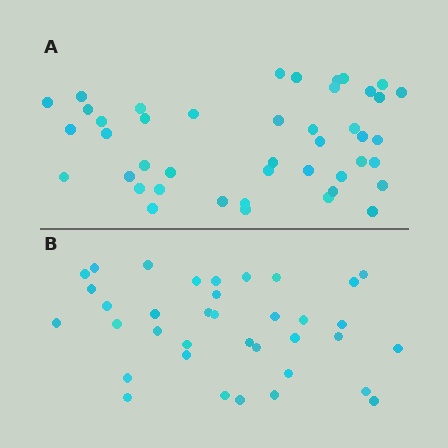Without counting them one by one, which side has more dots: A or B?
Region A (the top region) has more dots.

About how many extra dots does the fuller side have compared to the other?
Region A has roughly 8 or so more dots than region B.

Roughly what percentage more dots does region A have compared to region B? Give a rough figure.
About 20% more.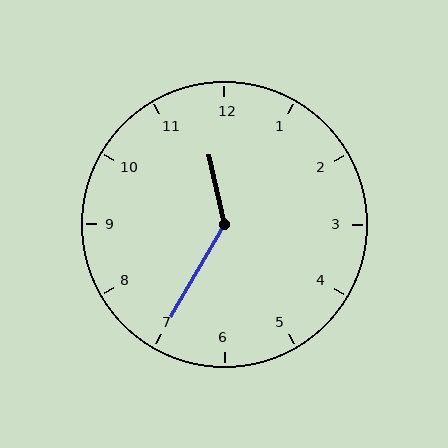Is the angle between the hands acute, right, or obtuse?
It is obtuse.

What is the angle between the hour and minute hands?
Approximately 138 degrees.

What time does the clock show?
11:35.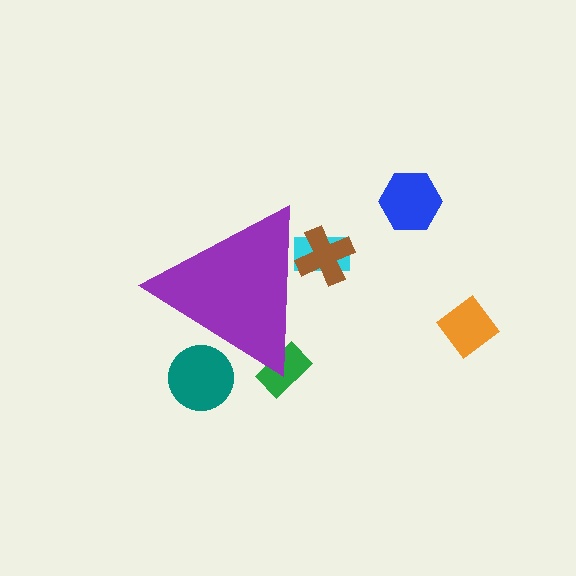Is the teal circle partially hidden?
Yes, the teal circle is partially hidden behind the purple triangle.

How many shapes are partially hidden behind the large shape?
4 shapes are partially hidden.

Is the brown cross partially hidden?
Yes, the brown cross is partially hidden behind the purple triangle.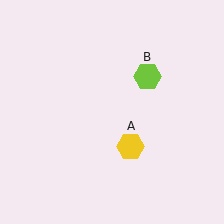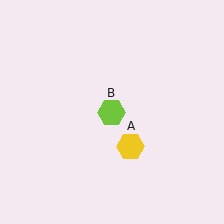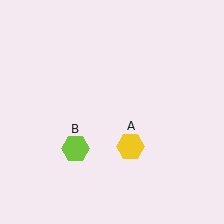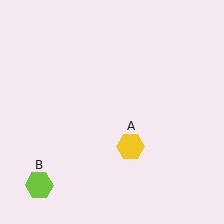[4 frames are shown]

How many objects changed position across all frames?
1 object changed position: lime hexagon (object B).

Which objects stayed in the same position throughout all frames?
Yellow hexagon (object A) remained stationary.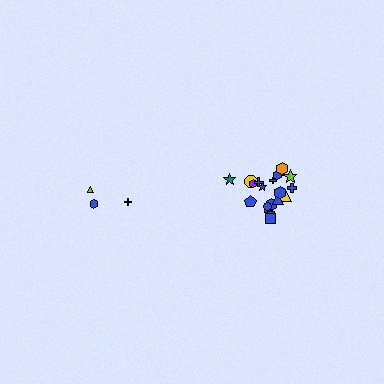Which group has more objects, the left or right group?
The right group.